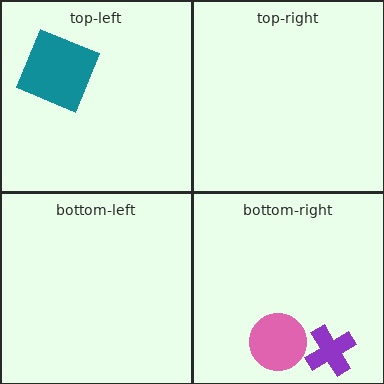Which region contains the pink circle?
The bottom-right region.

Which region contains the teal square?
The top-left region.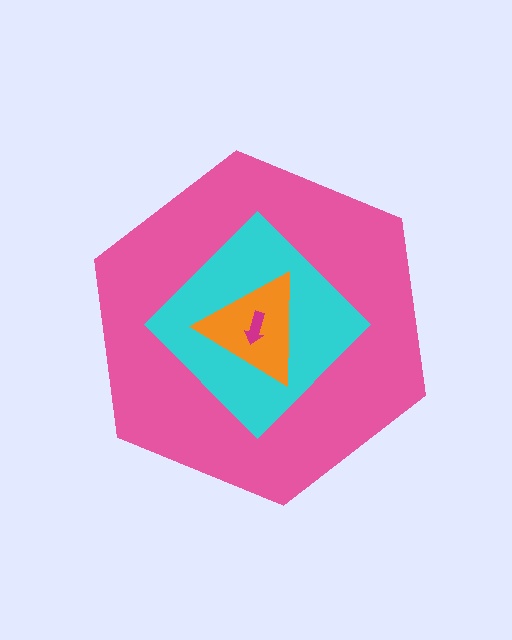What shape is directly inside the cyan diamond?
The orange triangle.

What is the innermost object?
The magenta arrow.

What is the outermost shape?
The pink hexagon.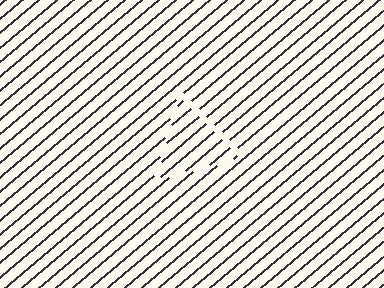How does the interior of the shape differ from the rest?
The interior of the shape contains the same grating, shifted by half a period — the contour is defined by the phase discontinuity where line-ends from the inner and outer gratings abut.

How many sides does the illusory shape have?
3 sides — the line-ends trace a triangle.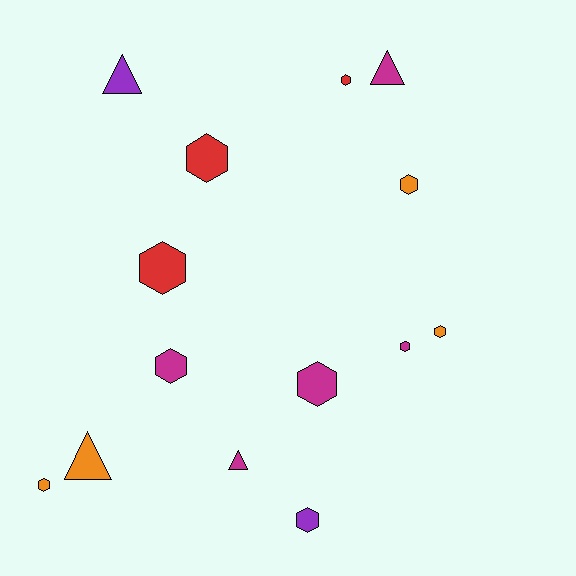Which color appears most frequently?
Magenta, with 5 objects.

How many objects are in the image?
There are 14 objects.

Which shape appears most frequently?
Hexagon, with 10 objects.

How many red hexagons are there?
There are 3 red hexagons.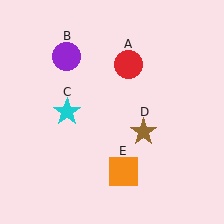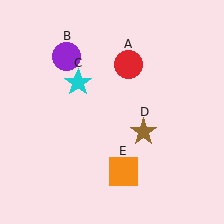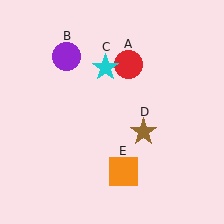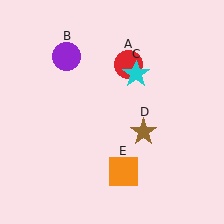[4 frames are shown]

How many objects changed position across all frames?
1 object changed position: cyan star (object C).